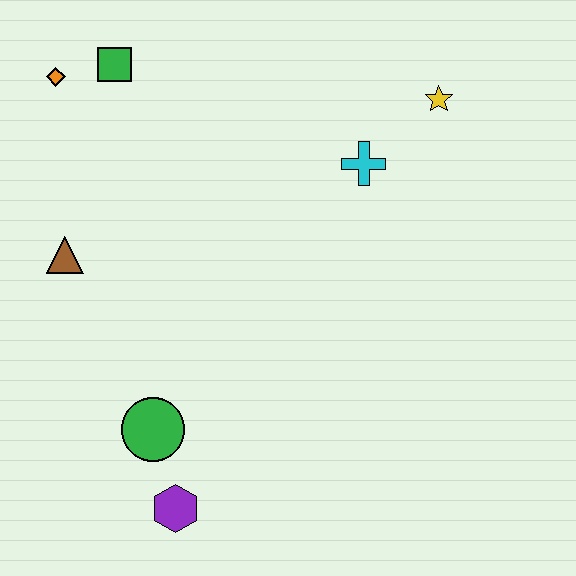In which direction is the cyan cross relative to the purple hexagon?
The cyan cross is above the purple hexagon.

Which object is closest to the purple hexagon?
The green circle is closest to the purple hexagon.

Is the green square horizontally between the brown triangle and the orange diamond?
No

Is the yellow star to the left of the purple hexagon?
No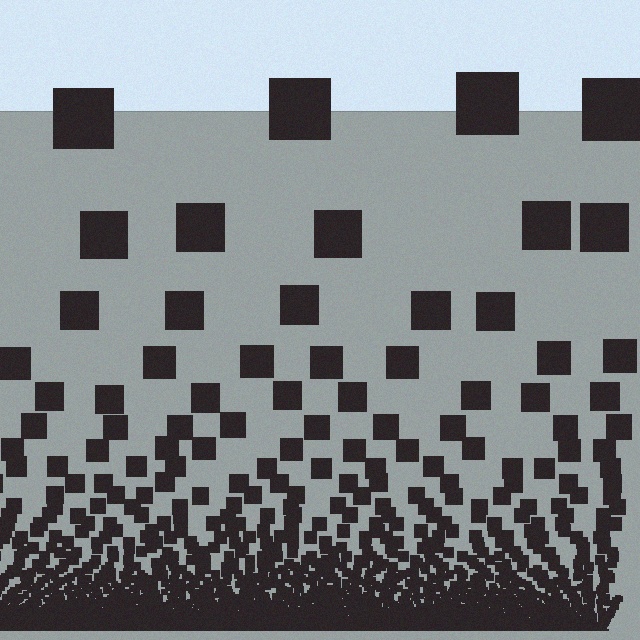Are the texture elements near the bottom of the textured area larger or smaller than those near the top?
Smaller. The gradient is inverted — elements near the bottom are smaller and denser.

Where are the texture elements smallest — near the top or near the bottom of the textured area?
Near the bottom.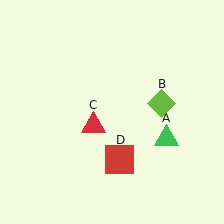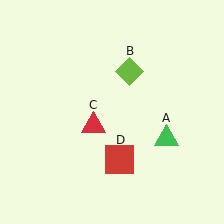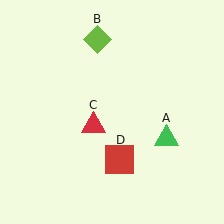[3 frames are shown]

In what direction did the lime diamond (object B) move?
The lime diamond (object B) moved up and to the left.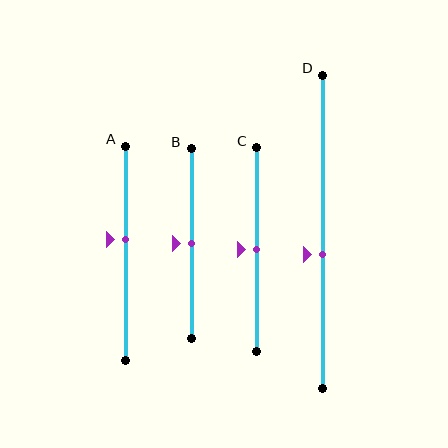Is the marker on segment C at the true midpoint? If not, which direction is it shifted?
Yes, the marker on segment C is at the true midpoint.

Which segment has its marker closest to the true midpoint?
Segment B has its marker closest to the true midpoint.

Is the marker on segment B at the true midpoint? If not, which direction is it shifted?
Yes, the marker on segment B is at the true midpoint.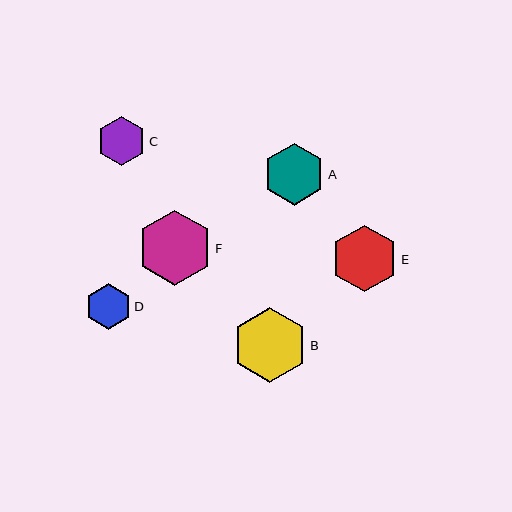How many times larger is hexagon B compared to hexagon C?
Hexagon B is approximately 1.5 times the size of hexagon C.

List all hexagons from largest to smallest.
From largest to smallest: F, B, E, A, C, D.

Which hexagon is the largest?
Hexagon F is the largest with a size of approximately 75 pixels.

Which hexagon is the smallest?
Hexagon D is the smallest with a size of approximately 46 pixels.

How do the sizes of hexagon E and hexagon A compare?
Hexagon E and hexagon A are approximately the same size.